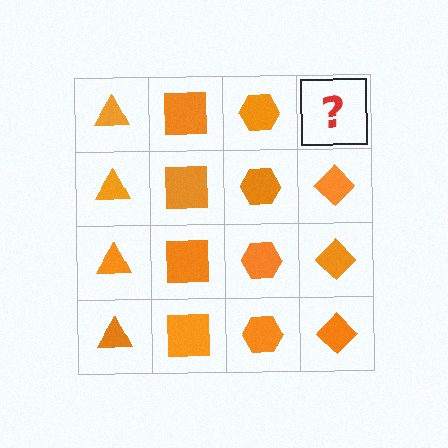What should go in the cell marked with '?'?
The missing cell should contain an orange diamond.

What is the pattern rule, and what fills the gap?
The rule is that each column has a consistent shape. The gap should be filled with an orange diamond.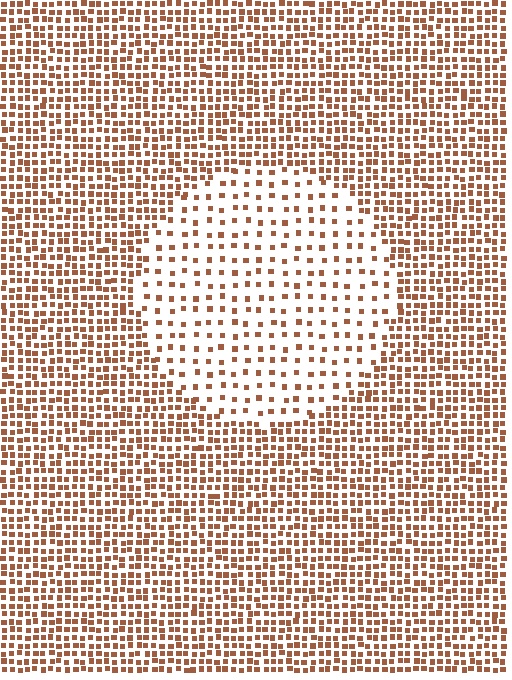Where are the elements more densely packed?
The elements are more densely packed outside the circle boundary.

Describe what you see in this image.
The image contains small brown elements arranged at two different densities. A circle-shaped region is visible where the elements are less densely packed than the surrounding area.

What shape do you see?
I see a circle.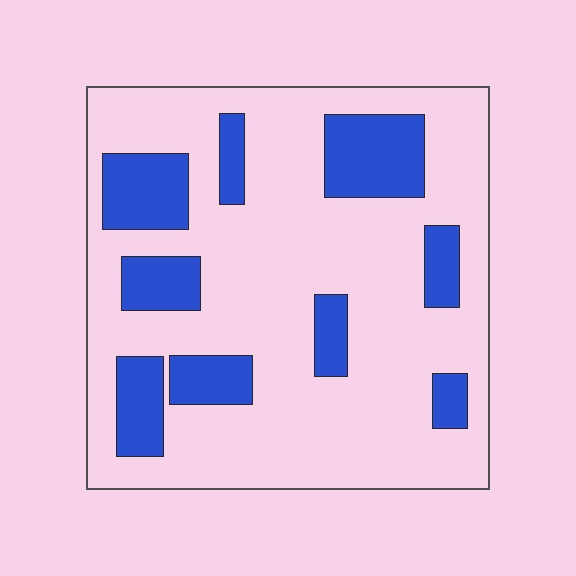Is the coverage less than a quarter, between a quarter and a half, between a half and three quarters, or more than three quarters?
Less than a quarter.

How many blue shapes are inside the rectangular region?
9.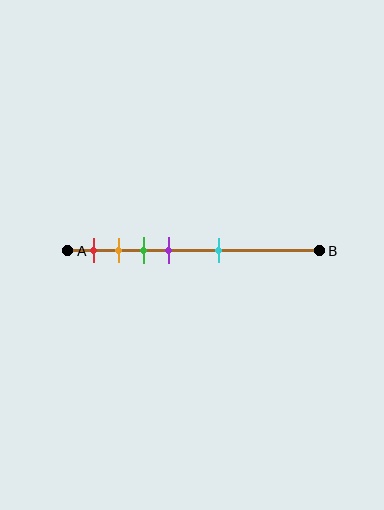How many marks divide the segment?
There are 5 marks dividing the segment.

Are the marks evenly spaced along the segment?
No, the marks are not evenly spaced.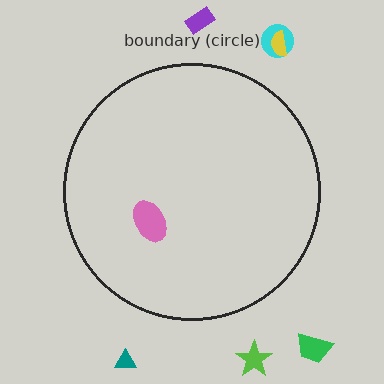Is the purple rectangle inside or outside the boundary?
Outside.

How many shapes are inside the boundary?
1 inside, 6 outside.